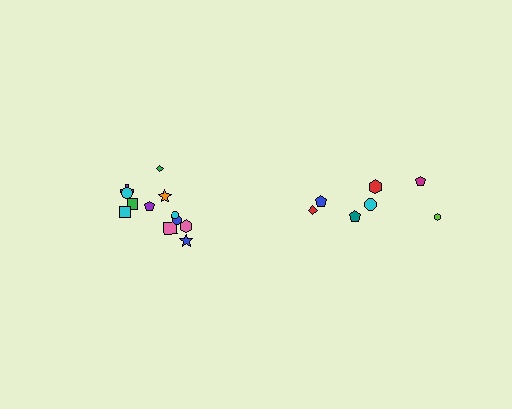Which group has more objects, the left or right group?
The left group.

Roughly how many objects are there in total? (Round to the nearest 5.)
Roughly 20 objects in total.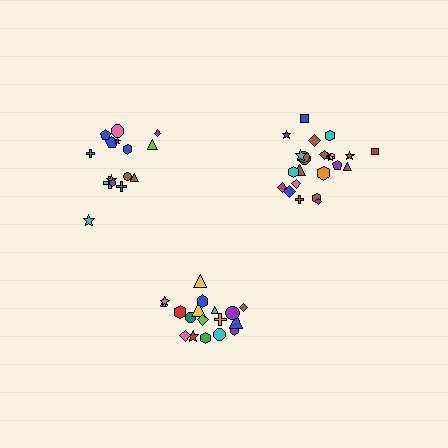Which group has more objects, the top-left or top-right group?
The top-right group.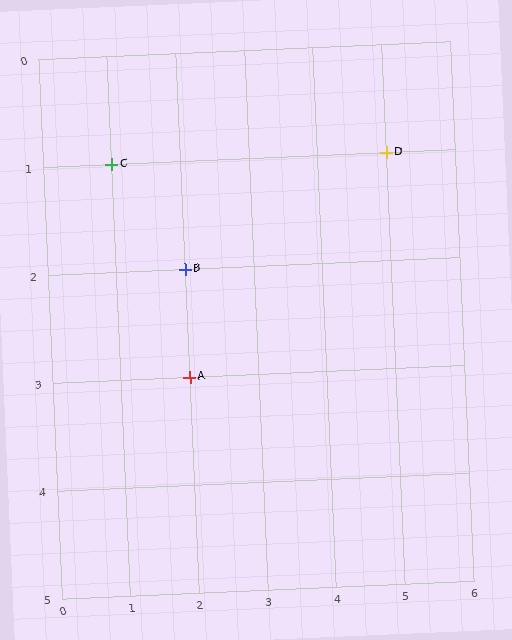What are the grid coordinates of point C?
Point C is at grid coordinates (1, 1).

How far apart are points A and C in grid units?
Points A and C are 1 column and 2 rows apart (about 2.2 grid units diagonally).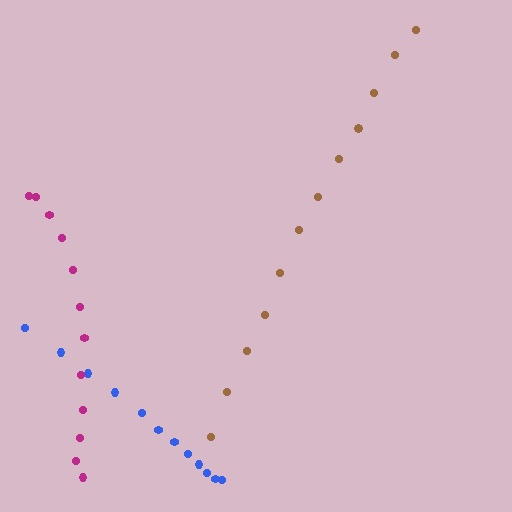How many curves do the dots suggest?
There are 3 distinct paths.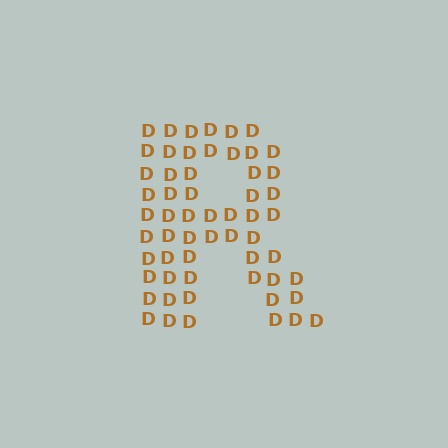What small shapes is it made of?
It is made of small letter D's.